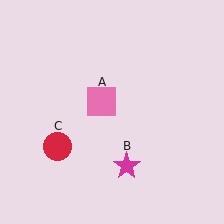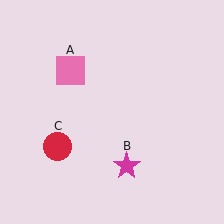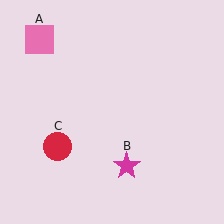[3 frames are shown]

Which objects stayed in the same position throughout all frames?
Magenta star (object B) and red circle (object C) remained stationary.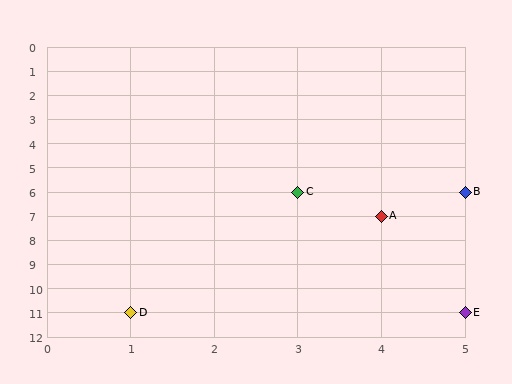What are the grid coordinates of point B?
Point B is at grid coordinates (5, 6).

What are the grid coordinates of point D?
Point D is at grid coordinates (1, 11).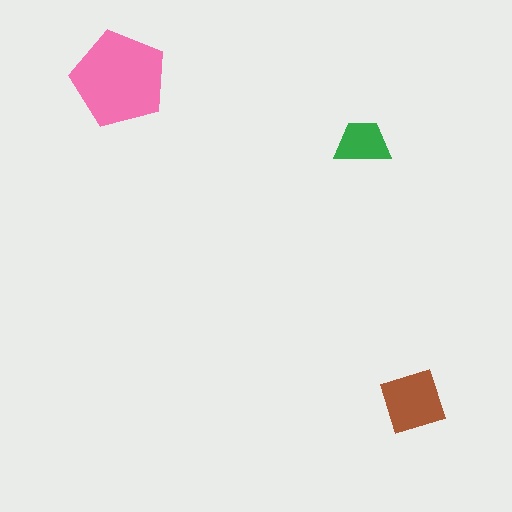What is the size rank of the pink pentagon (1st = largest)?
1st.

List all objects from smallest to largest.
The green trapezoid, the brown diamond, the pink pentagon.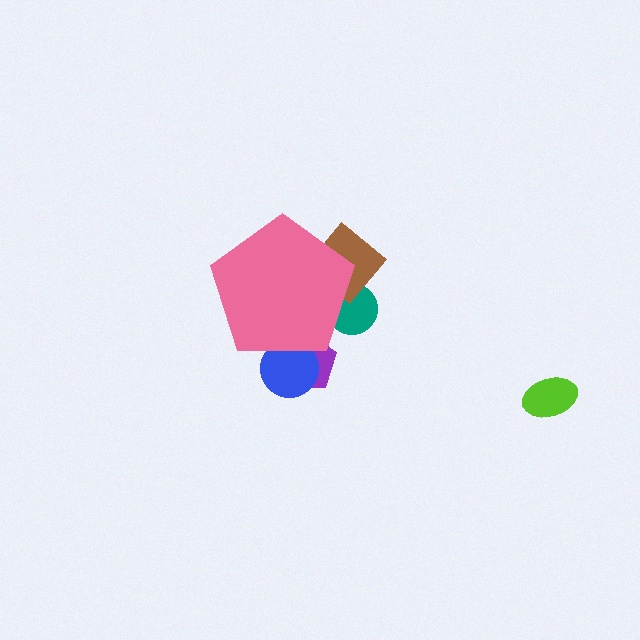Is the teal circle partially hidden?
Yes, the teal circle is partially hidden behind the pink pentagon.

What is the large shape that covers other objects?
A pink pentagon.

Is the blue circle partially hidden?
Yes, the blue circle is partially hidden behind the pink pentagon.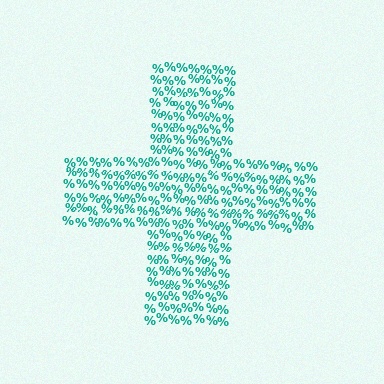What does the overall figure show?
The overall figure shows a cross.